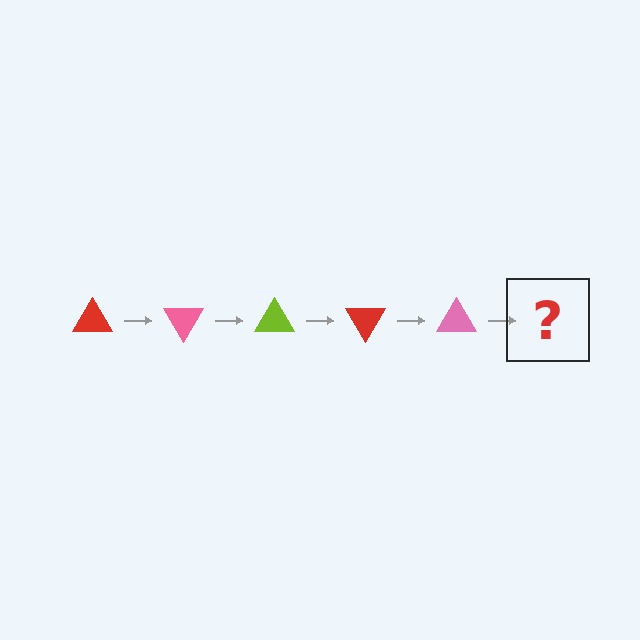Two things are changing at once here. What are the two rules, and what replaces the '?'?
The two rules are that it rotates 60 degrees each step and the color cycles through red, pink, and lime. The '?' should be a lime triangle, rotated 300 degrees from the start.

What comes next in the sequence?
The next element should be a lime triangle, rotated 300 degrees from the start.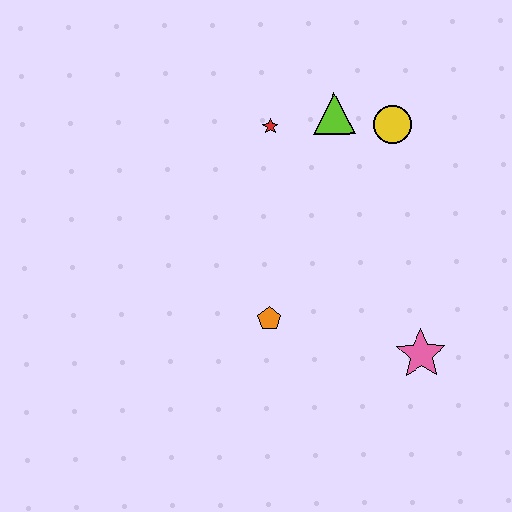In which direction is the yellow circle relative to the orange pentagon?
The yellow circle is above the orange pentagon.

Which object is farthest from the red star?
The pink star is farthest from the red star.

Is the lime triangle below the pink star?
No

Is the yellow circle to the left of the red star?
No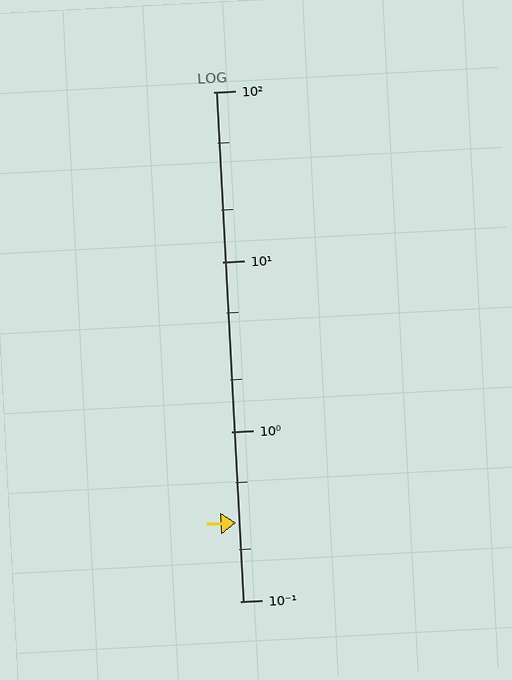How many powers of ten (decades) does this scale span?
The scale spans 3 decades, from 0.1 to 100.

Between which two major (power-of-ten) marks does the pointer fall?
The pointer is between 0.1 and 1.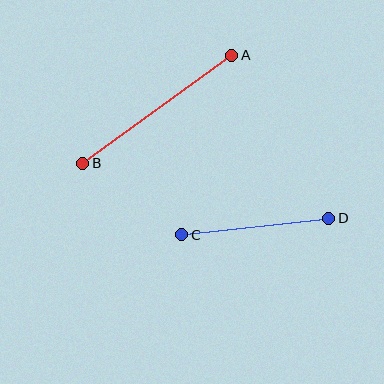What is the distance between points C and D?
The distance is approximately 148 pixels.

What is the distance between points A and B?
The distance is approximately 184 pixels.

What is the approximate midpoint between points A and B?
The midpoint is at approximately (157, 109) pixels.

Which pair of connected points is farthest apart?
Points A and B are farthest apart.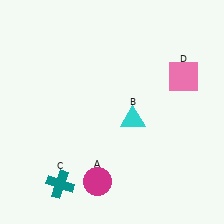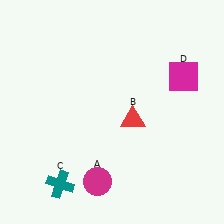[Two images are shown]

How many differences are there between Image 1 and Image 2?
There are 2 differences between the two images.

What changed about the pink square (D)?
In Image 1, D is pink. In Image 2, it changed to magenta.